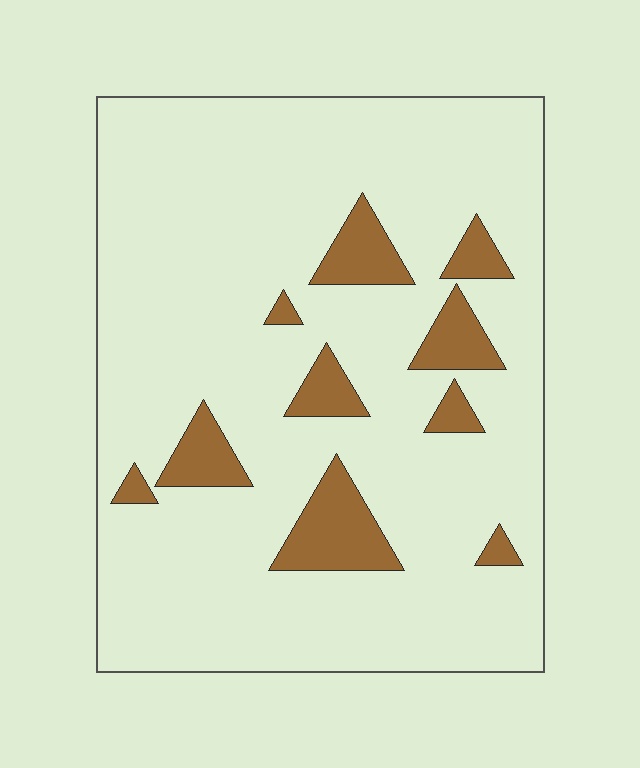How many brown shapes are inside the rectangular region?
10.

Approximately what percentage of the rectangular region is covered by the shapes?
Approximately 15%.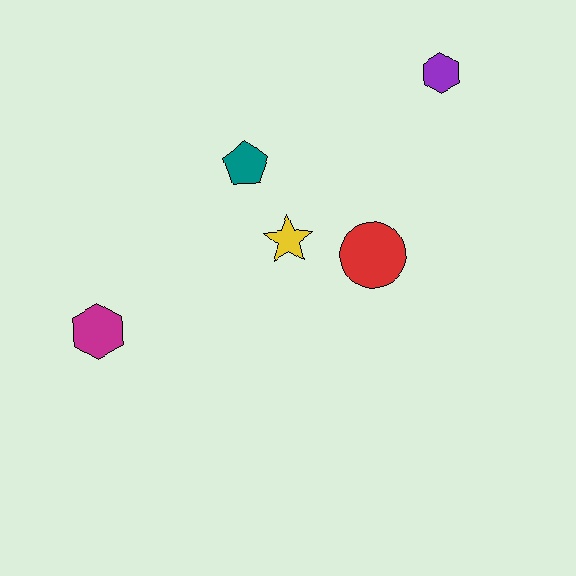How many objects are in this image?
There are 5 objects.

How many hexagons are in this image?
There are 2 hexagons.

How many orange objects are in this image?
There are no orange objects.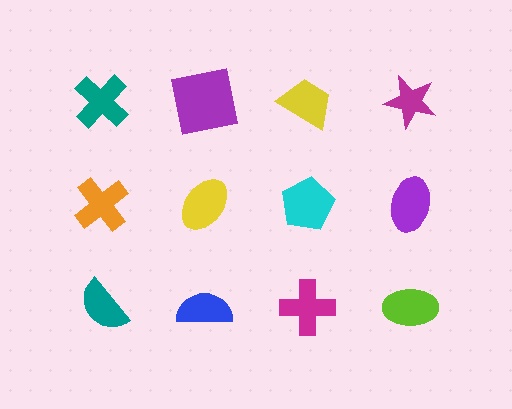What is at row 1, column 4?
A magenta star.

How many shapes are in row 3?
4 shapes.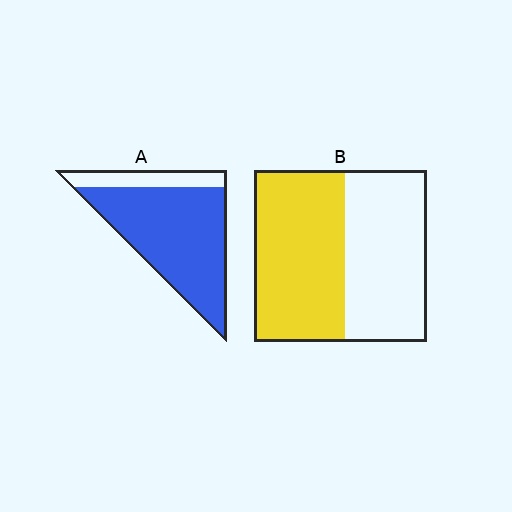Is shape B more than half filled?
Roughly half.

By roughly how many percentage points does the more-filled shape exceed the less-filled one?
By roughly 30 percentage points (A over B).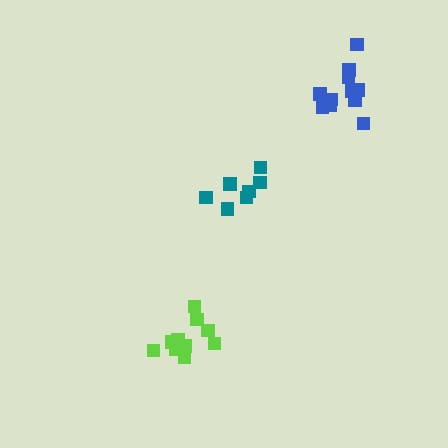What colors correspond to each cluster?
The clusters are colored: lime, teal, blue.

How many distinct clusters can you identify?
There are 3 distinct clusters.